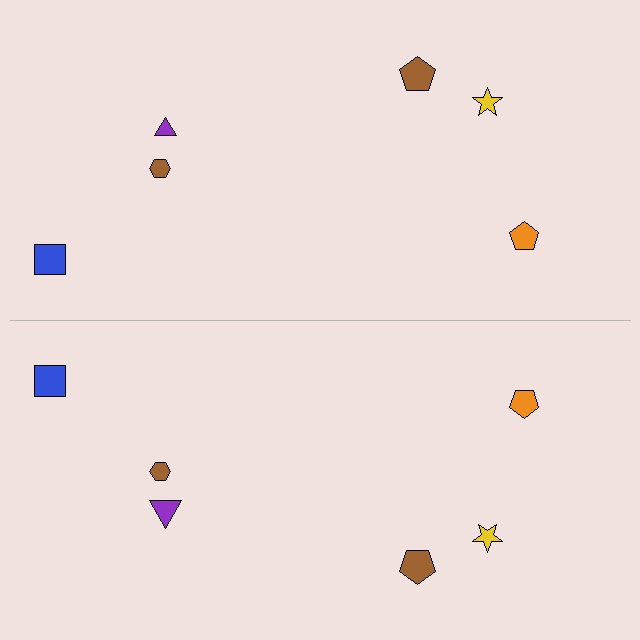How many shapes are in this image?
There are 12 shapes in this image.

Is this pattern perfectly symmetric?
No, the pattern is not perfectly symmetric. The purple triangle on the bottom side has a different size than its mirror counterpart.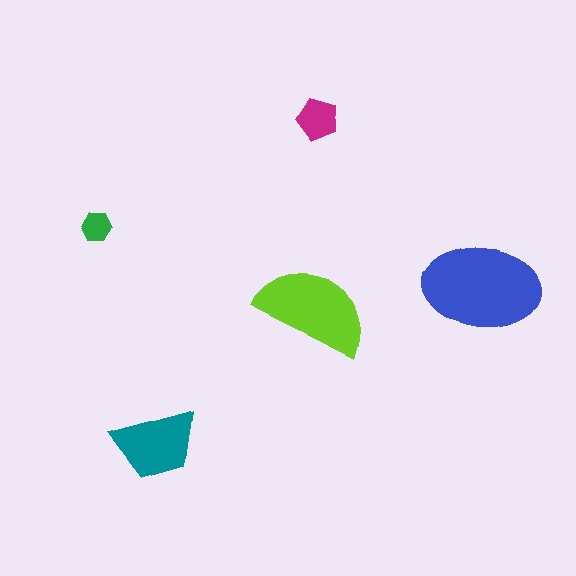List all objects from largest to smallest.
The blue ellipse, the lime semicircle, the teal trapezoid, the magenta pentagon, the green hexagon.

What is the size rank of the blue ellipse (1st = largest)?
1st.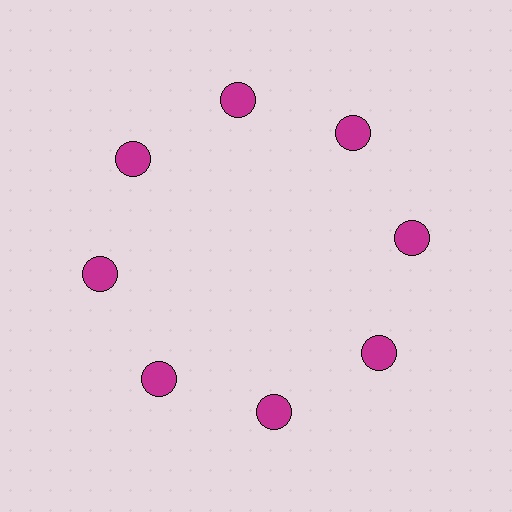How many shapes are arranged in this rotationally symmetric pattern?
There are 8 shapes, arranged in 8 groups of 1.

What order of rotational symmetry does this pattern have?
This pattern has 8-fold rotational symmetry.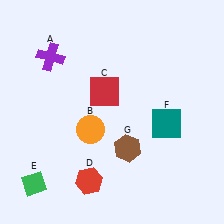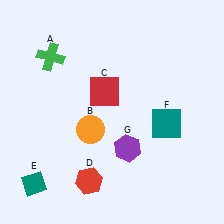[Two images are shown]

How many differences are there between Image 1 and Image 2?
There are 3 differences between the two images.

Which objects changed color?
A changed from purple to green. E changed from green to teal. G changed from brown to purple.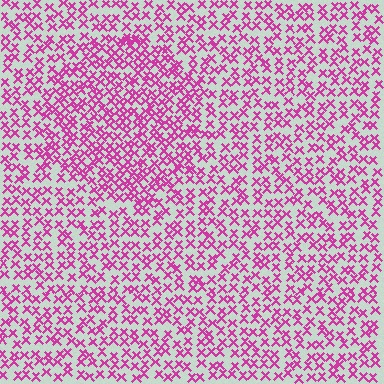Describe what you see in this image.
The image contains small magenta elements arranged at two different densities. A circle-shaped region is visible where the elements are more densely packed than the surrounding area.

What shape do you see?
I see a circle.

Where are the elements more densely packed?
The elements are more densely packed inside the circle boundary.